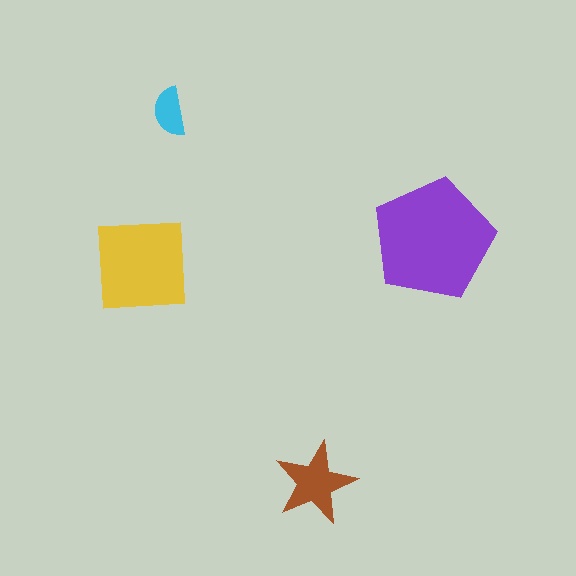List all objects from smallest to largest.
The cyan semicircle, the brown star, the yellow square, the purple pentagon.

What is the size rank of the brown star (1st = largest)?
3rd.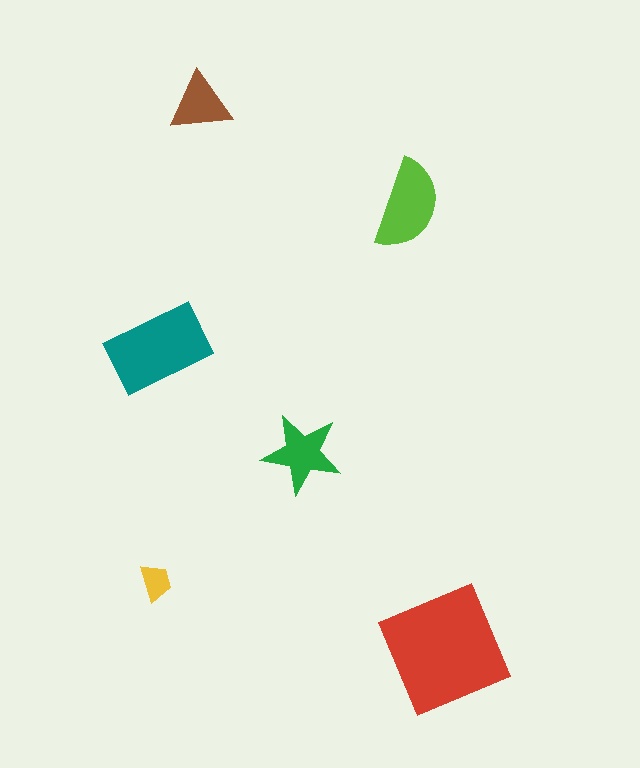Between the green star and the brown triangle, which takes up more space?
The green star.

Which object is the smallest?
The yellow trapezoid.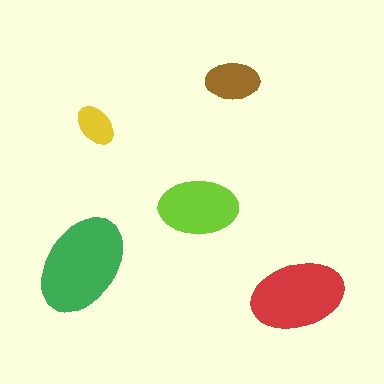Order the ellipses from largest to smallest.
the green one, the red one, the lime one, the brown one, the yellow one.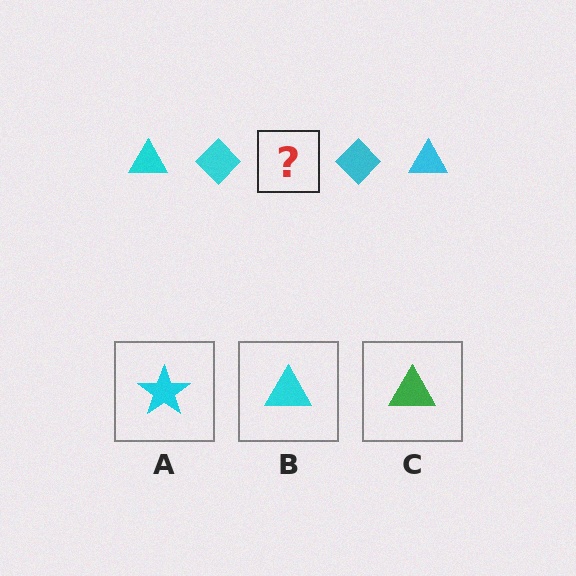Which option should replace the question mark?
Option B.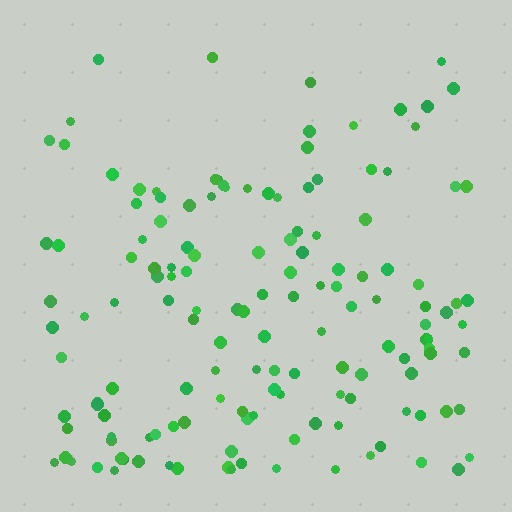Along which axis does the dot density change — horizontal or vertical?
Vertical.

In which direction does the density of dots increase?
From top to bottom, with the bottom side densest.